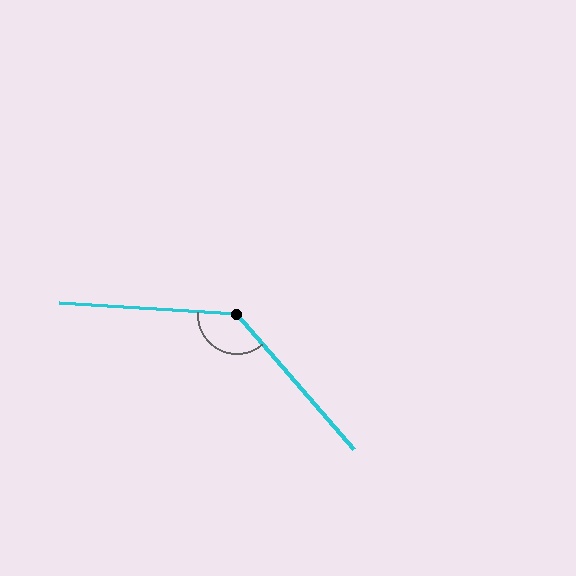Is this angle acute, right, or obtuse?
It is obtuse.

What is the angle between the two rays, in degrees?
Approximately 135 degrees.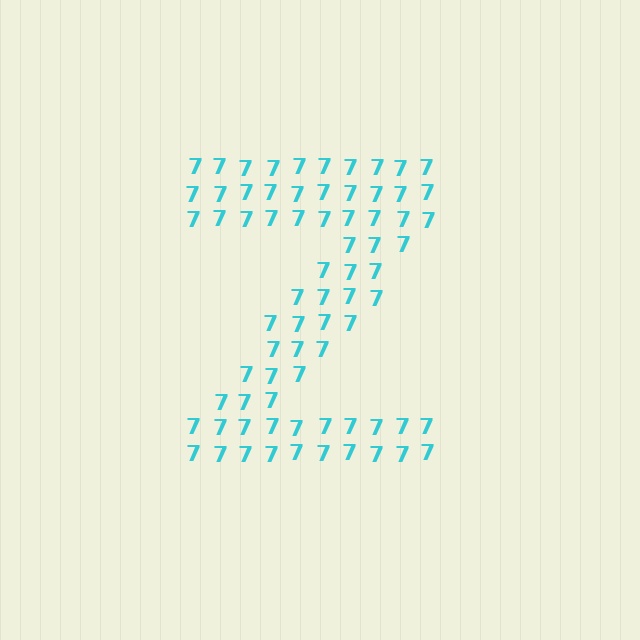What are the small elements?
The small elements are digit 7's.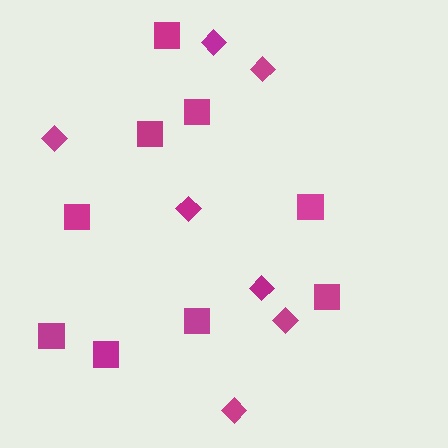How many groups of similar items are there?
There are 2 groups: one group of squares (9) and one group of diamonds (7).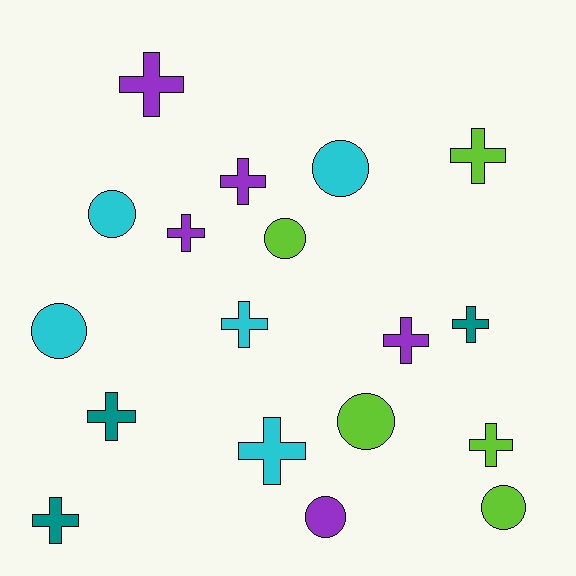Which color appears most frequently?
Lime, with 5 objects.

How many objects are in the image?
There are 18 objects.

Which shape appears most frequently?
Cross, with 11 objects.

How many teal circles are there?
There are no teal circles.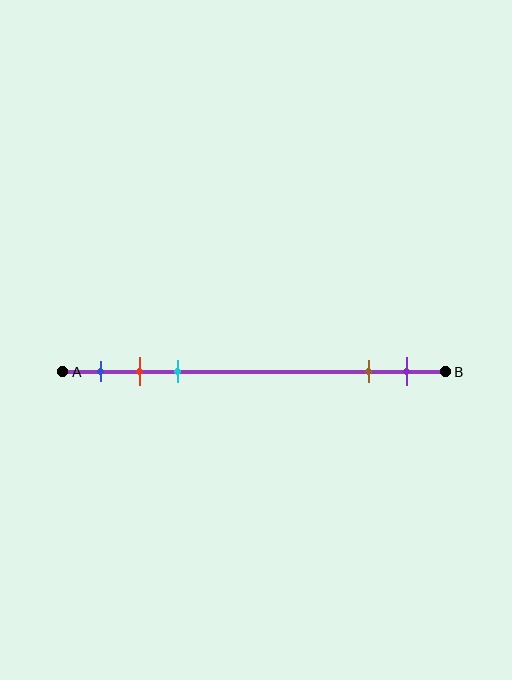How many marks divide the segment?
There are 5 marks dividing the segment.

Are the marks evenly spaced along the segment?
No, the marks are not evenly spaced.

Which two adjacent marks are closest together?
The red and cyan marks are the closest adjacent pair.